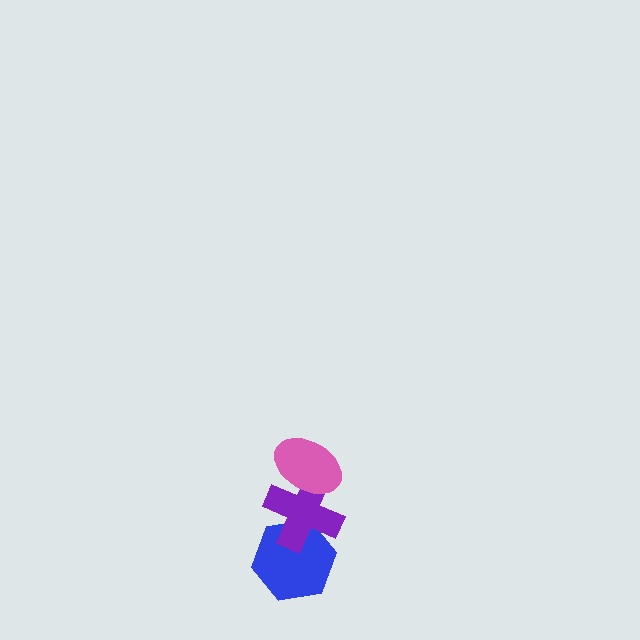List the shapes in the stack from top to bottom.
From top to bottom: the pink ellipse, the purple cross, the blue hexagon.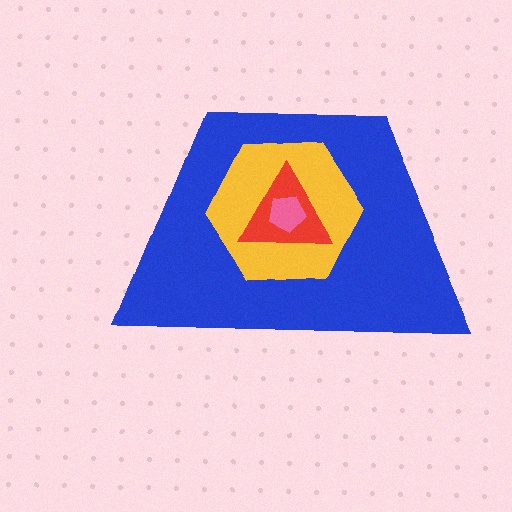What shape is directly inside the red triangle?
The pink pentagon.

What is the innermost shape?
The pink pentagon.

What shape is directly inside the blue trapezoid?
The yellow hexagon.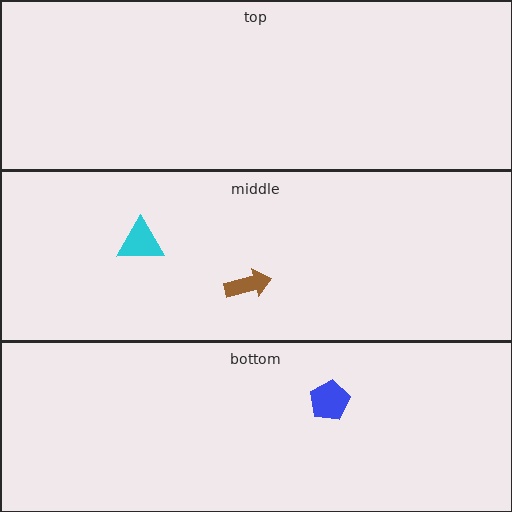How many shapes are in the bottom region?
1.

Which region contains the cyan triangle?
The middle region.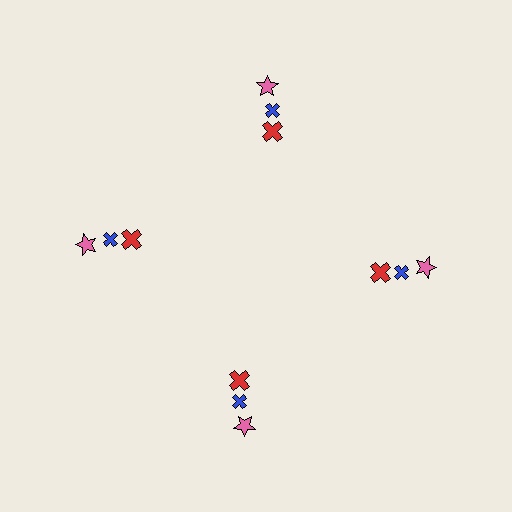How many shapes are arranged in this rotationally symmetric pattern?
There are 12 shapes, arranged in 4 groups of 3.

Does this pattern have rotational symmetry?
Yes, this pattern has 4-fold rotational symmetry. It looks the same after rotating 90 degrees around the center.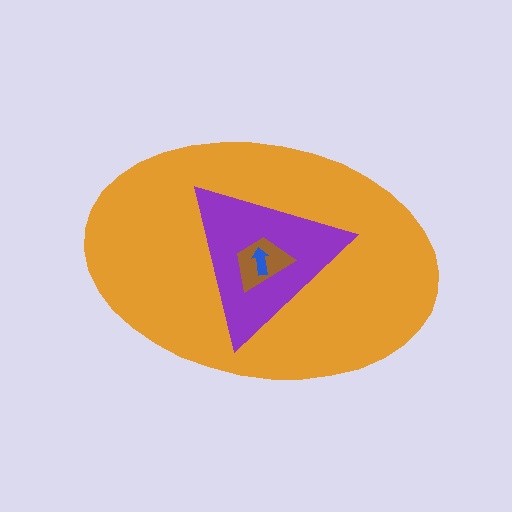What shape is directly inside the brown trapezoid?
The blue arrow.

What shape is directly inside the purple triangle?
The brown trapezoid.